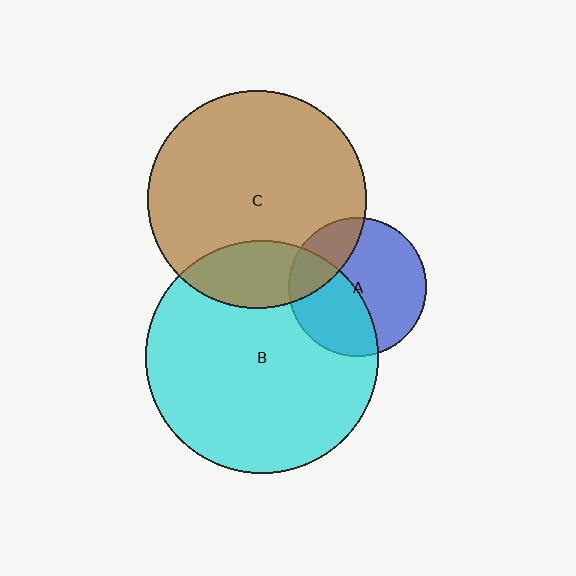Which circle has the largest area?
Circle B (cyan).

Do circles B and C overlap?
Yes.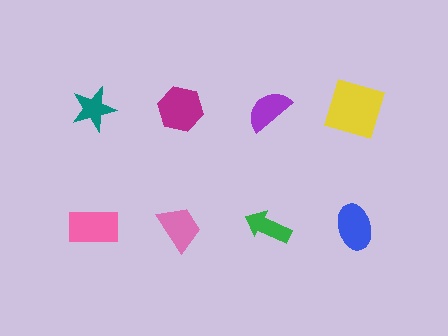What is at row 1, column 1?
A teal star.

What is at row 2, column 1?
A pink rectangle.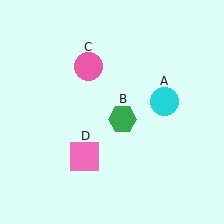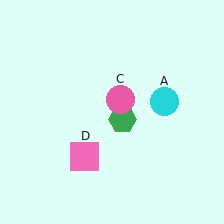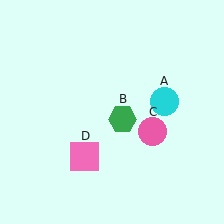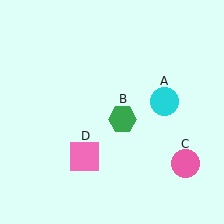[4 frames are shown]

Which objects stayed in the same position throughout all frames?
Cyan circle (object A) and green hexagon (object B) and pink square (object D) remained stationary.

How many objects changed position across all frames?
1 object changed position: pink circle (object C).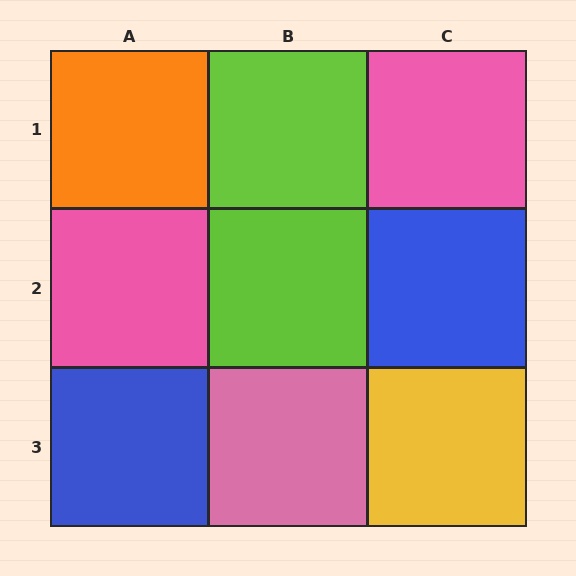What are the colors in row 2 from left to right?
Pink, lime, blue.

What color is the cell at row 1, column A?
Orange.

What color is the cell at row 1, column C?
Pink.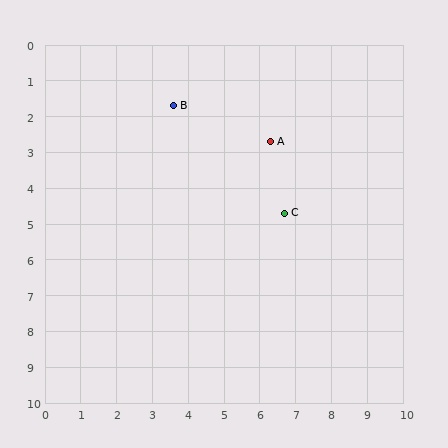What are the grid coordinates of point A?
Point A is at approximately (6.3, 2.7).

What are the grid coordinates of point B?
Point B is at approximately (3.6, 1.7).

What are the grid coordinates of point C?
Point C is at approximately (6.7, 4.7).